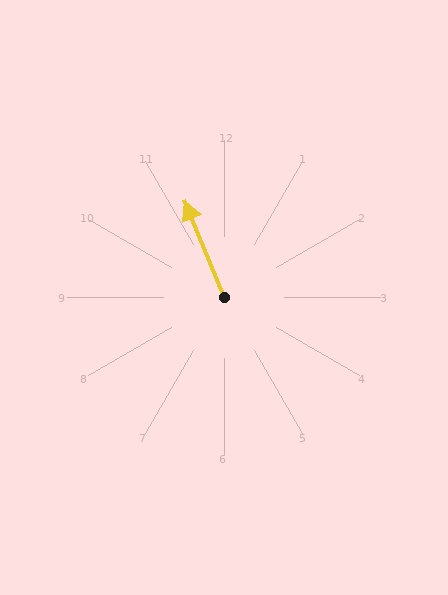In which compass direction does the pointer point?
North.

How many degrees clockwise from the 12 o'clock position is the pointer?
Approximately 338 degrees.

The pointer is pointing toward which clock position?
Roughly 11 o'clock.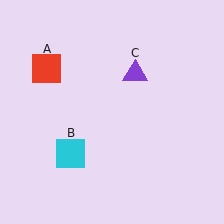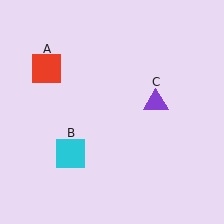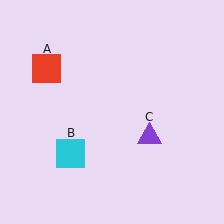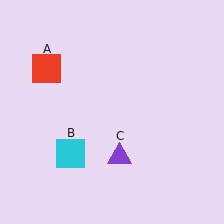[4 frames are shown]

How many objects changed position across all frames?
1 object changed position: purple triangle (object C).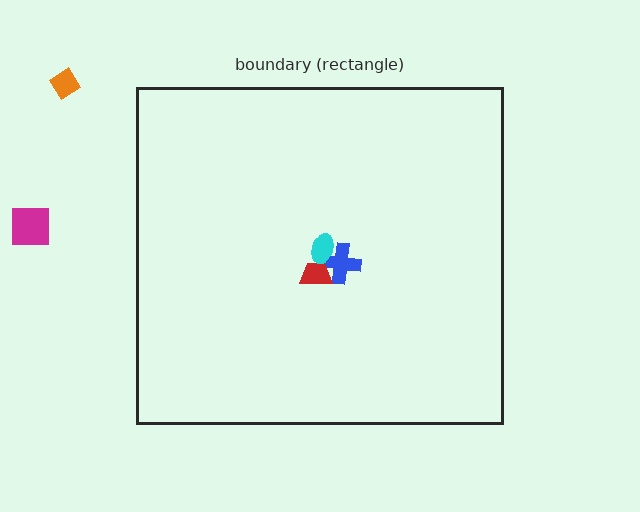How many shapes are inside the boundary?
3 inside, 2 outside.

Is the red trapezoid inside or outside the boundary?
Inside.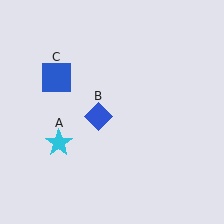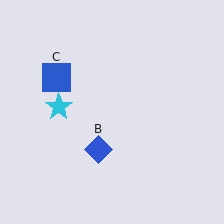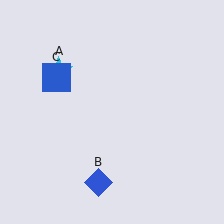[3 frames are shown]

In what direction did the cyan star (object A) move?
The cyan star (object A) moved up.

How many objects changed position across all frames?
2 objects changed position: cyan star (object A), blue diamond (object B).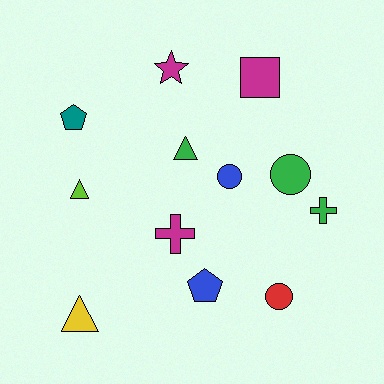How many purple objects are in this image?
There are no purple objects.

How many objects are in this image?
There are 12 objects.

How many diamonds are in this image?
There are no diamonds.